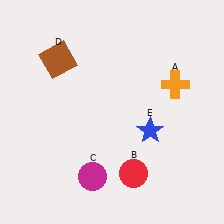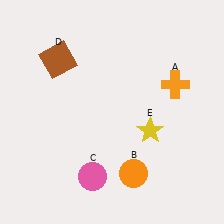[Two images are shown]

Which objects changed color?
B changed from red to orange. C changed from magenta to pink. E changed from blue to yellow.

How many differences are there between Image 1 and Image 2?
There are 3 differences between the two images.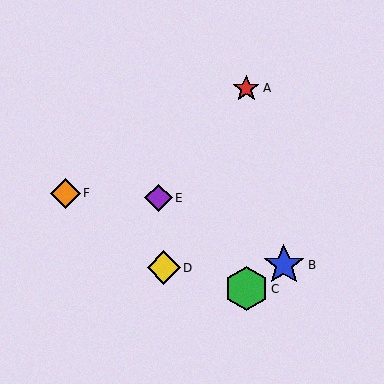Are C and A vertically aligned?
Yes, both are at x≈246.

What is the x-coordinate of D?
Object D is at x≈164.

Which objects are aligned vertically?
Objects A, C are aligned vertically.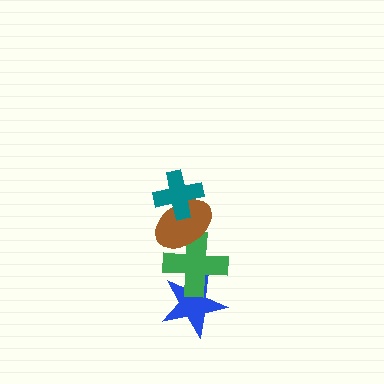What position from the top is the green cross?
The green cross is 3rd from the top.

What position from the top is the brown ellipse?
The brown ellipse is 2nd from the top.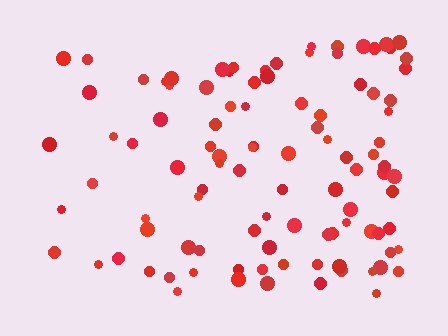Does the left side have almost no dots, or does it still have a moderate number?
Still a moderate number, just noticeably fewer than the right.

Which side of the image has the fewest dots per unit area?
The left.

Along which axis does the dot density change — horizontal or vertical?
Horizontal.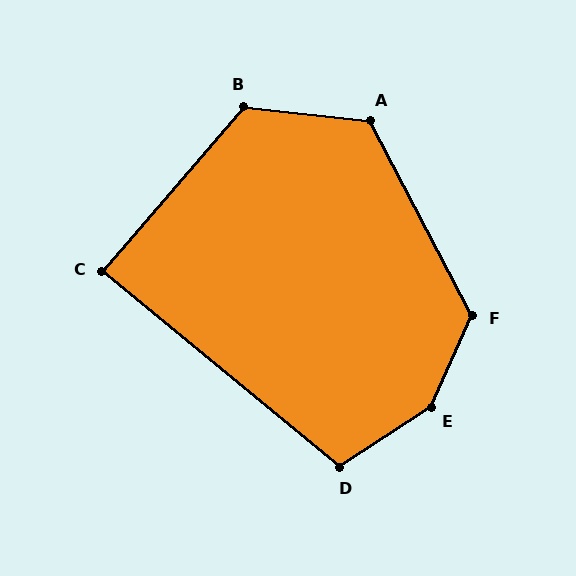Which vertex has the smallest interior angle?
C, at approximately 89 degrees.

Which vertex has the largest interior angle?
E, at approximately 147 degrees.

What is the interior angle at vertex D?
Approximately 107 degrees (obtuse).